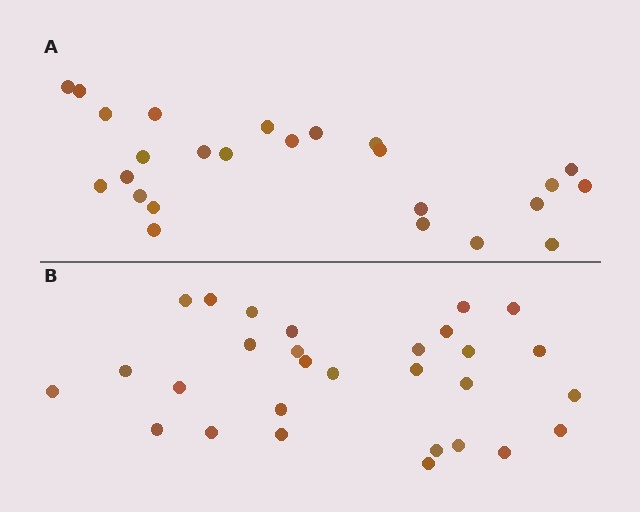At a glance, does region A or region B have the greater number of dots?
Region B (the bottom region) has more dots.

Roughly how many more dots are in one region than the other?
Region B has about 4 more dots than region A.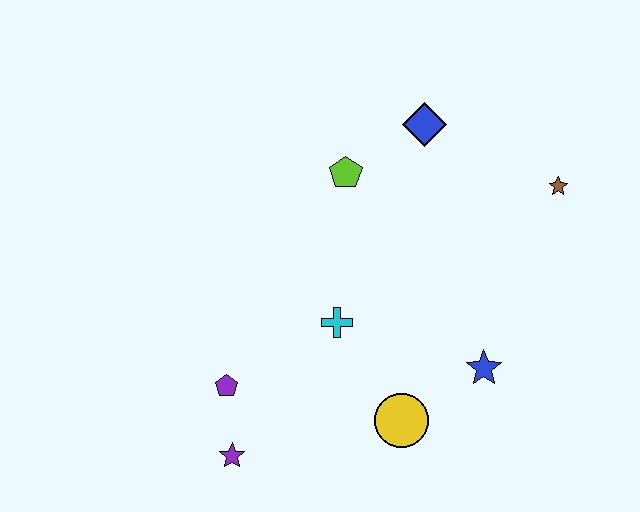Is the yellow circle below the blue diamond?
Yes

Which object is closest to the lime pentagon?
The blue diamond is closest to the lime pentagon.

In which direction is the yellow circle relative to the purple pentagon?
The yellow circle is to the right of the purple pentagon.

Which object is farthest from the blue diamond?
The purple star is farthest from the blue diamond.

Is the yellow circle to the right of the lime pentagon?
Yes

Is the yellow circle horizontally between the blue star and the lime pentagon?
Yes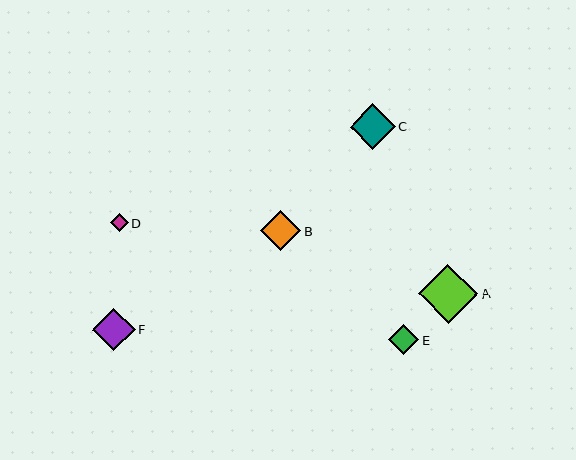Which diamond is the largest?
Diamond A is the largest with a size of approximately 59 pixels.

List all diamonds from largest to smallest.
From largest to smallest: A, C, F, B, E, D.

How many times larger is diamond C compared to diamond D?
Diamond C is approximately 2.5 times the size of diamond D.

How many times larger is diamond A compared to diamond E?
Diamond A is approximately 1.9 times the size of diamond E.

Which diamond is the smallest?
Diamond D is the smallest with a size of approximately 18 pixels.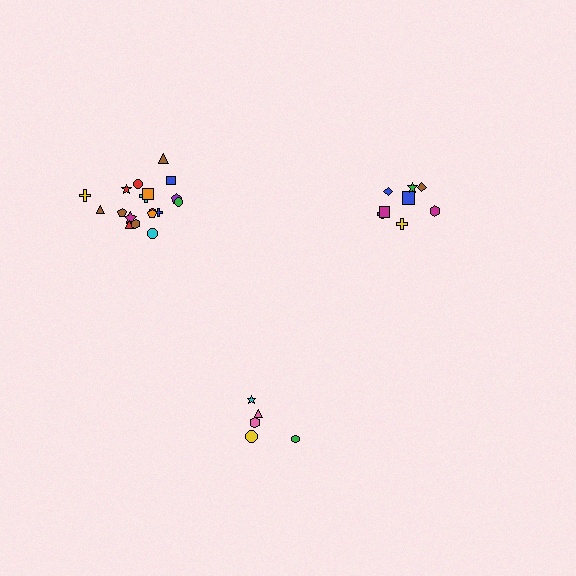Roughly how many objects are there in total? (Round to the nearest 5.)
Roughly 30 objects in total.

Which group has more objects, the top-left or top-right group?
The top-left group.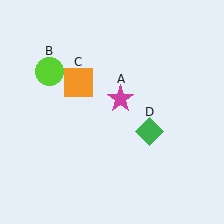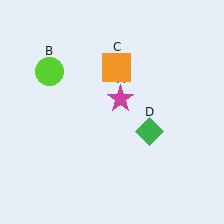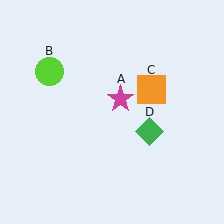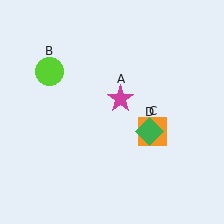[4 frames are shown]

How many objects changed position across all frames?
1 object changed position: orange square (object C).